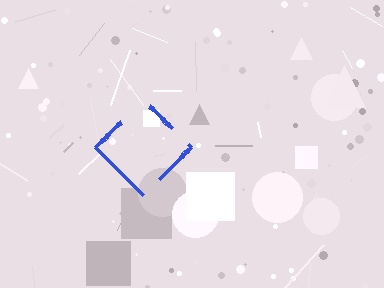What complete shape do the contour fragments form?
The contour fragments form a diamond.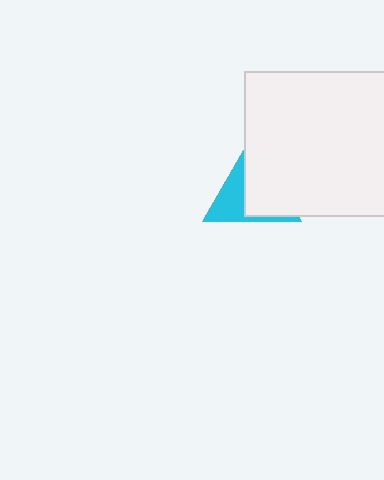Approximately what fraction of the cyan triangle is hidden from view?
Roughly 60% of the cyan triangle is hidden behind the white square.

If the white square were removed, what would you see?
You would see the complete cyan triangle.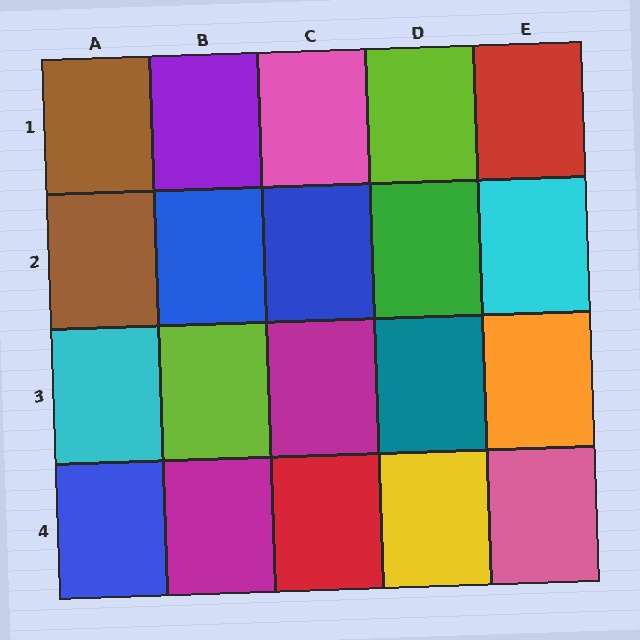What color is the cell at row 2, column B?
Blue.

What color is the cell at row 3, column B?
Lime.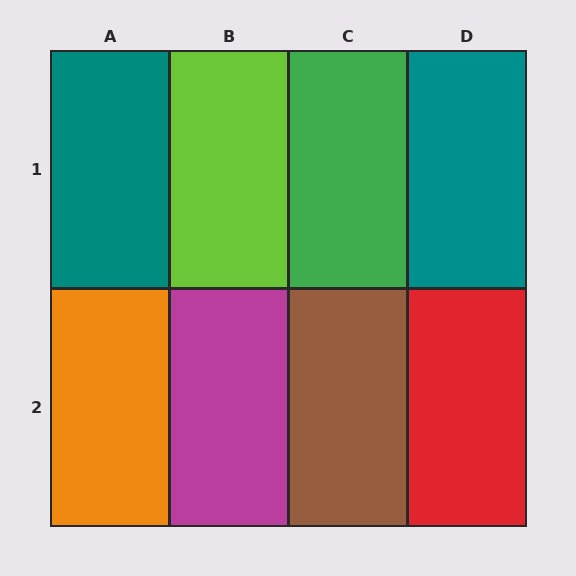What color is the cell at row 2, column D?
Red.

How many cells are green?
1 cell is green.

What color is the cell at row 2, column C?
Brown.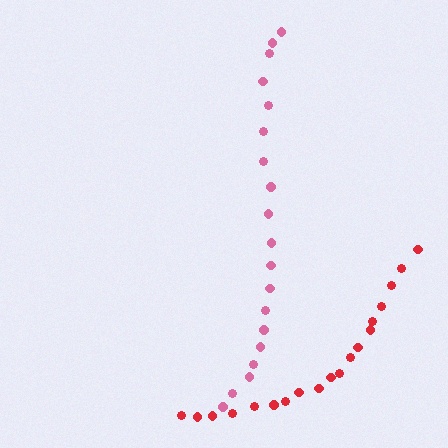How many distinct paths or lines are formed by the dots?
There are 2 distinct paths.